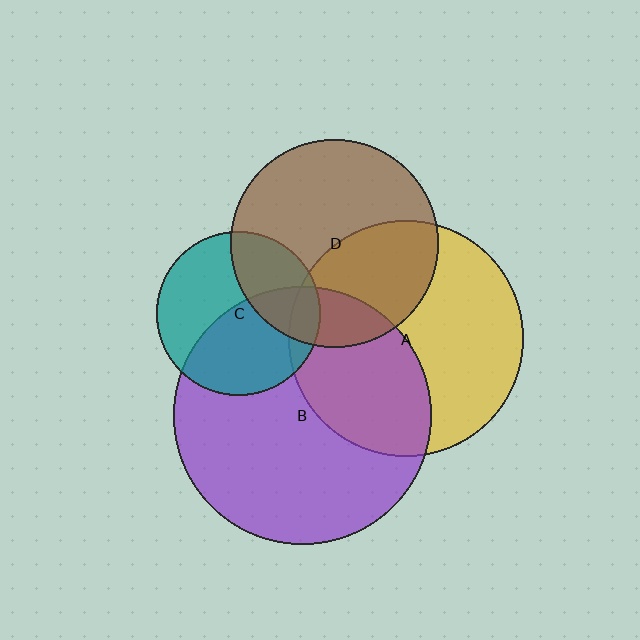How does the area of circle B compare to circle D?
Approximately 1.6 times.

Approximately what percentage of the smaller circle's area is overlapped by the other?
Approximately 40%.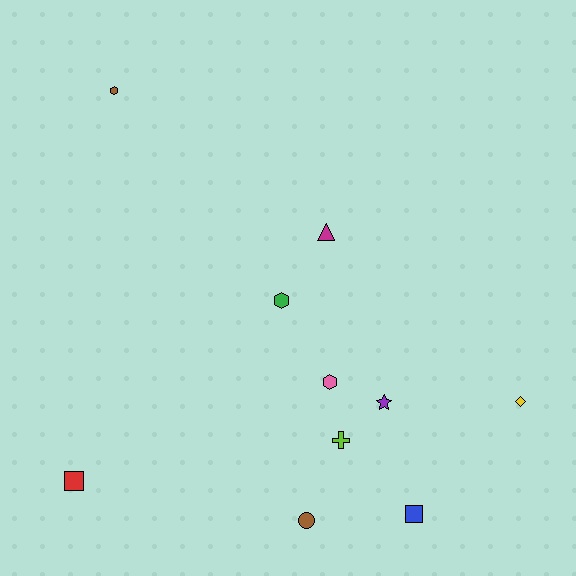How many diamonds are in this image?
There is 1 diamond.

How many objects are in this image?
There are 10 objects.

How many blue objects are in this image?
There is 1 blue object.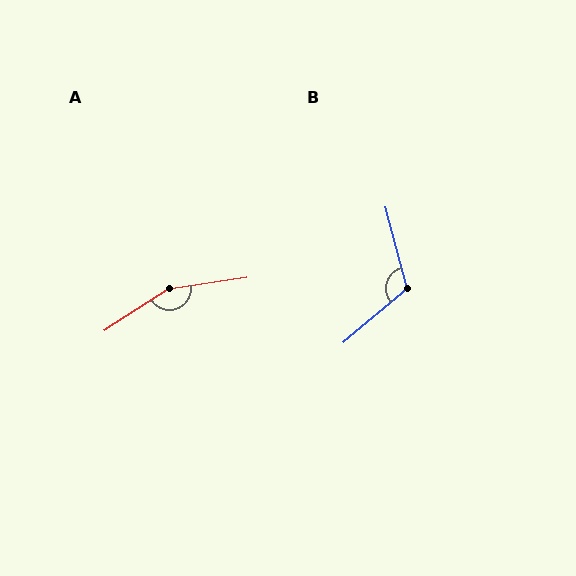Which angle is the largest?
A, at approximately 156 degrees.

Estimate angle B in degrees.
Approximately 115 degrees.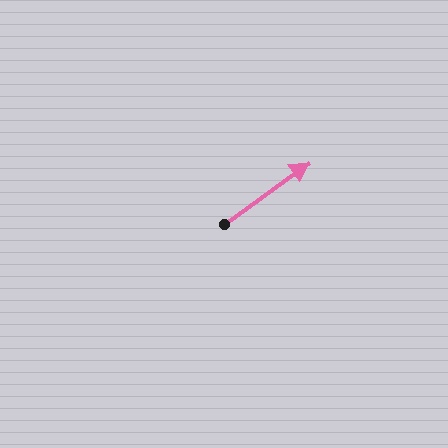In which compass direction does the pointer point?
Northeast.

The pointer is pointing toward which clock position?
Roughly 2 o'clock.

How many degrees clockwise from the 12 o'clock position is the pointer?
Approximately 54 degrees.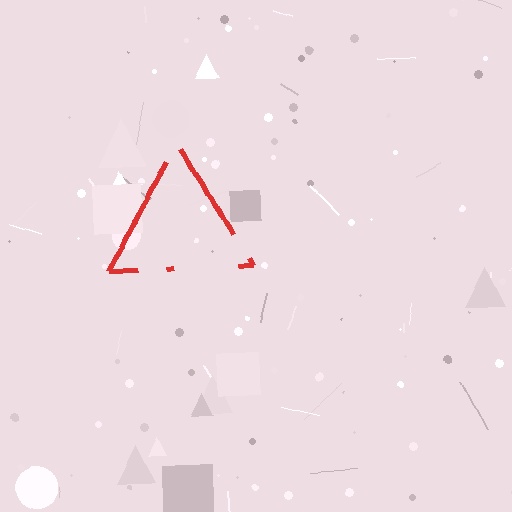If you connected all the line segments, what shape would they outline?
They would outline a triangle.